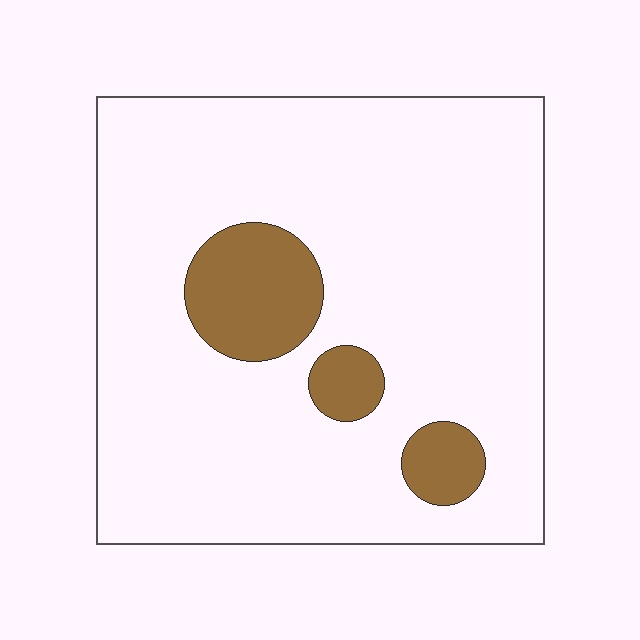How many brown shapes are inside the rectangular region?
3.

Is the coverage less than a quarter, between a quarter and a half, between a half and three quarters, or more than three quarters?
Less than a quarter.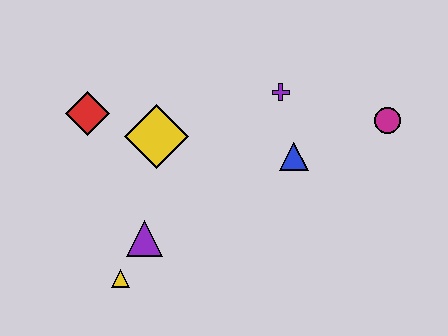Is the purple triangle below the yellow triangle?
No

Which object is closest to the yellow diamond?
The red diamond is closest to the yellow diamond.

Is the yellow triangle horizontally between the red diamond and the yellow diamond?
Yes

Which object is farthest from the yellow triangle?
The magenta circle is farthest from the yellow triangle.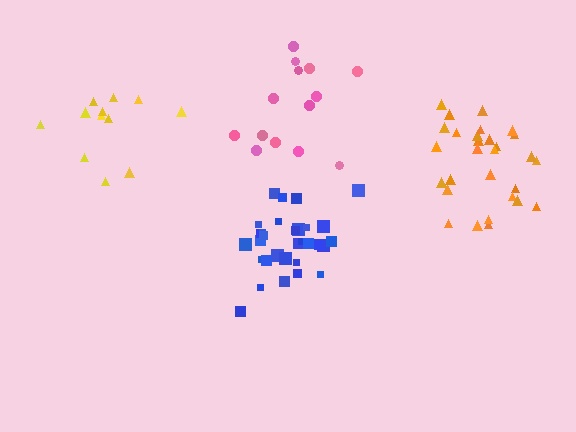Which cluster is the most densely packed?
Blue.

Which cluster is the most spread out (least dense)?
Pink.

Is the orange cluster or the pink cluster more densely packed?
Orange.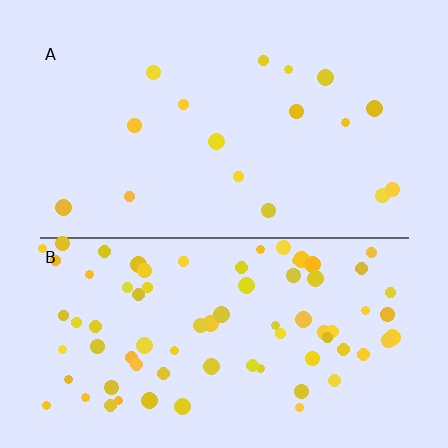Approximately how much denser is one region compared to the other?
Approximately 4.6× — region B over region A.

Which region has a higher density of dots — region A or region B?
B (the bottom).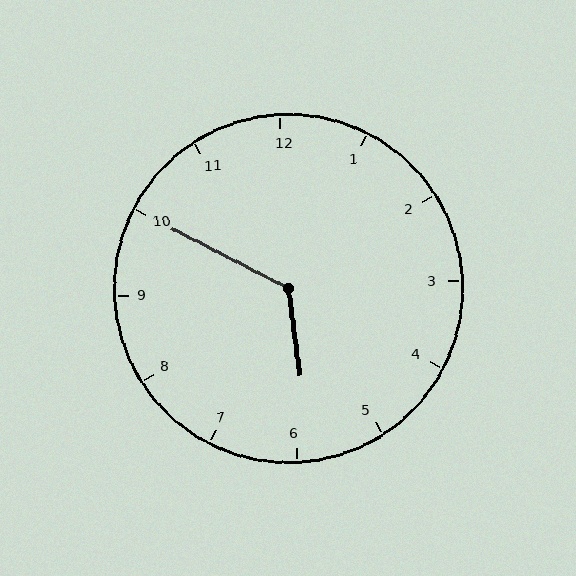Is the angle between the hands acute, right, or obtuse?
It is obtuse.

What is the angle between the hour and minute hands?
Approximately 125 degrees.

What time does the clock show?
5:50.